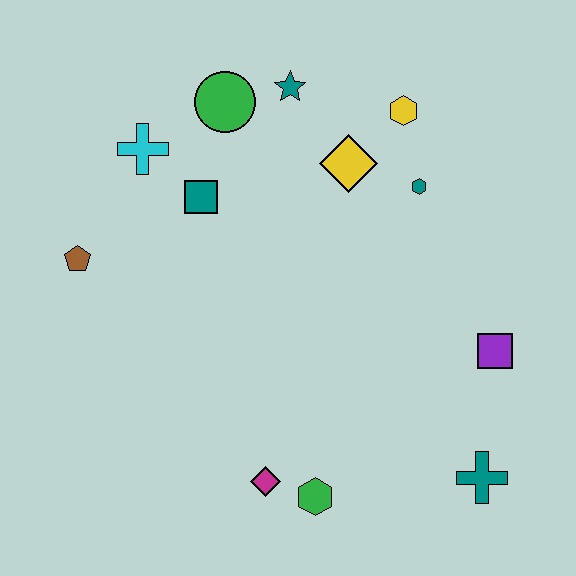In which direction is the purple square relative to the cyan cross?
The purple square is to the right of the cyan cross.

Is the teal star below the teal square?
No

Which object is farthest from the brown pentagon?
The teal cross is farthest from the brown pentagon.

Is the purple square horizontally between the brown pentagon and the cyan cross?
No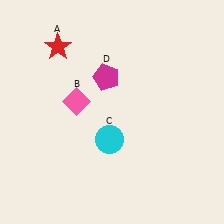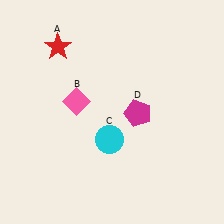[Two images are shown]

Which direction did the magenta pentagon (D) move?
The magenta pentagon (D) moved down.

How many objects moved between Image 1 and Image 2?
1 object moved between the two images.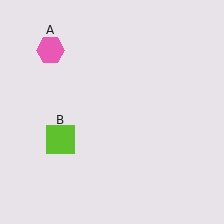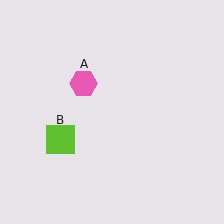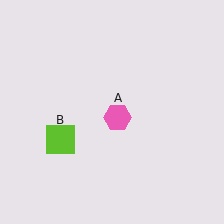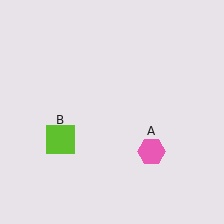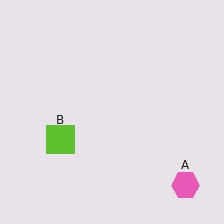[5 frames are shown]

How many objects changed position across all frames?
1 object changed position: pink hexagon (object A).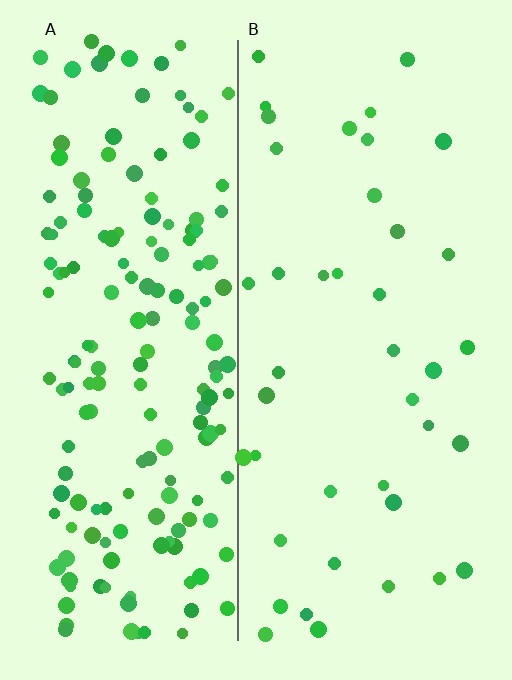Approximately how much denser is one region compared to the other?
Approximately 4.3× — region A over region B.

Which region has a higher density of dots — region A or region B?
A (the left).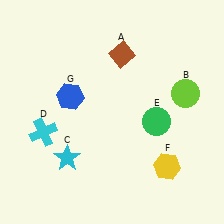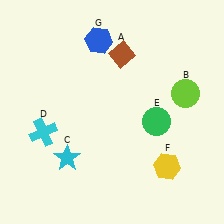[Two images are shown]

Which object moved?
The blue hexagon (G) moved up.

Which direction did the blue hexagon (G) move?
The blue hexagon (G) moved up.